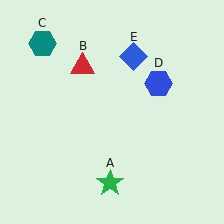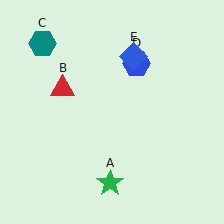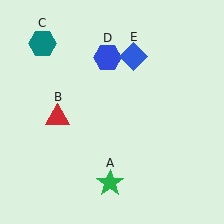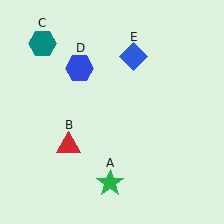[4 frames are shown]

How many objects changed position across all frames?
2 objects changed position: red triangle (object B), blue hexagon (object D).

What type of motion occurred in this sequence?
The red triangle (object B), blue hexagon (object D) rotated counterclockwise around the center of the scene.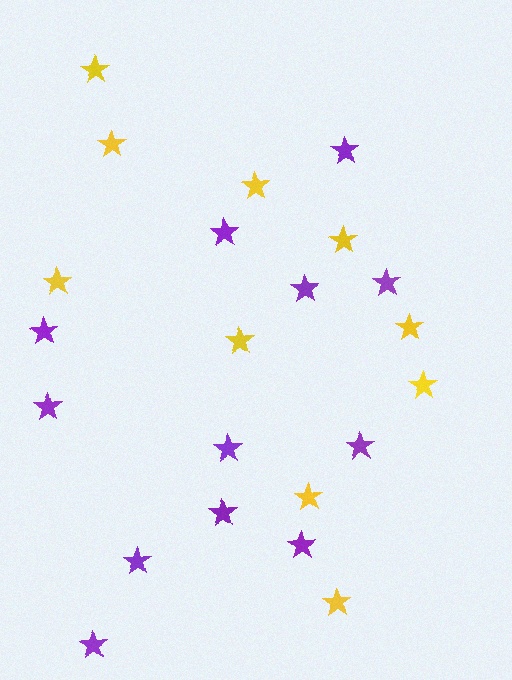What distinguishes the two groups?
There are 2 groups: one group of purple stars (12) and one group of yellow stars (10).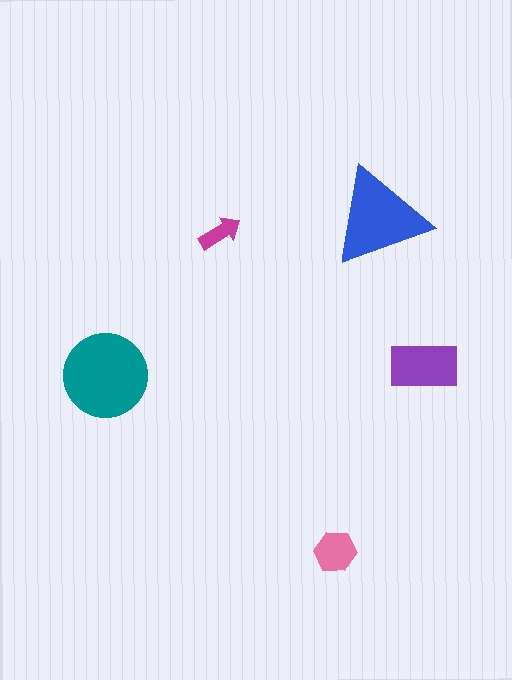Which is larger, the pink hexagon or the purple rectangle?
The purple rectangle.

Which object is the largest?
The teal circle.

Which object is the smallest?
The magenta arrow.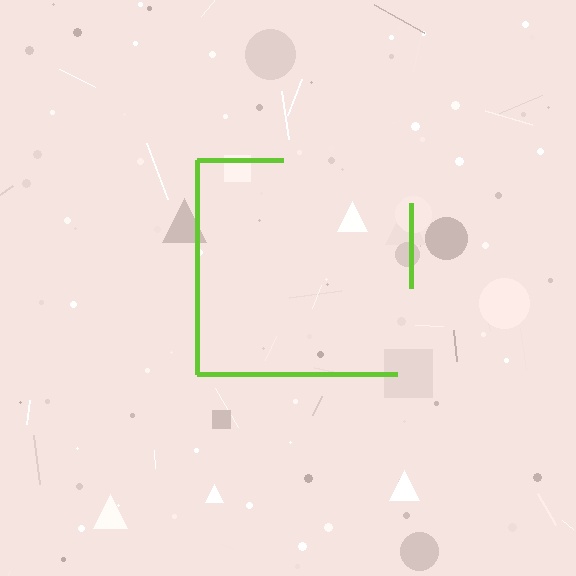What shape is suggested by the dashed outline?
The dashed outline suggests a square.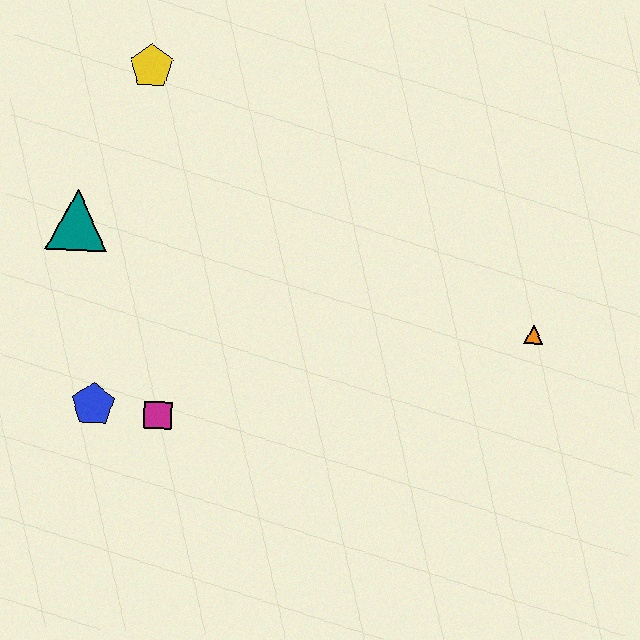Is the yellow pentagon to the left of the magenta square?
Yes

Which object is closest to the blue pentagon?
The magenta square is closest to the blue pentagon.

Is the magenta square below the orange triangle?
Yes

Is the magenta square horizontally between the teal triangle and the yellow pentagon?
No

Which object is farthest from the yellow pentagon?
The orange triangle is farthest from the yellow pentagon.